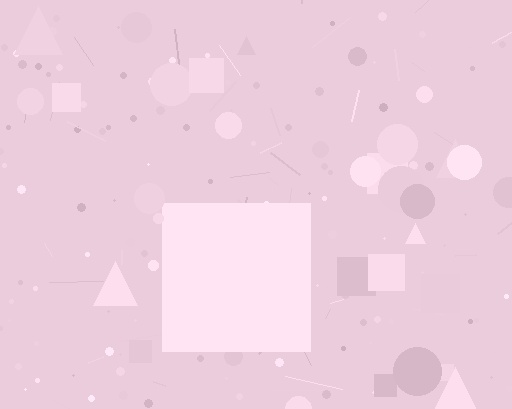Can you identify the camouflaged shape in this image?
The camouflaged shape is a square.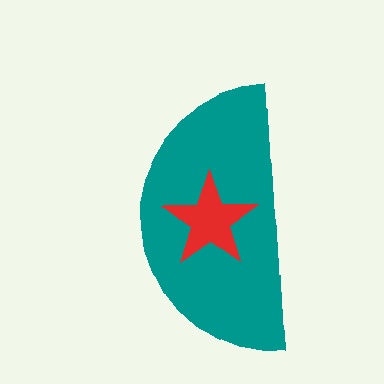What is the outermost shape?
The teal semicircle.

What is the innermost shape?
The red star.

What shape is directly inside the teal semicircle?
The red star.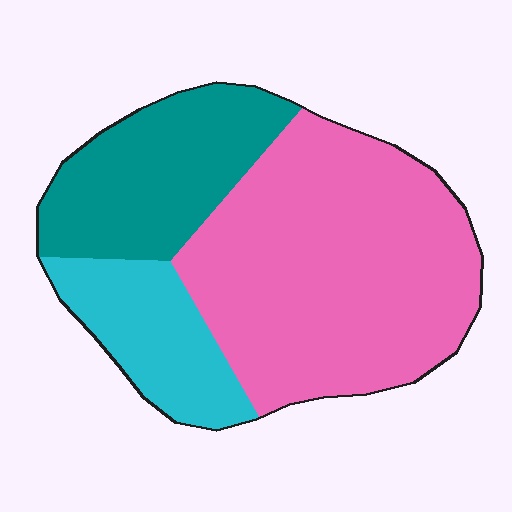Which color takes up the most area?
Pink, at roughly 55%.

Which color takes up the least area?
Cyan, at roughly 15%.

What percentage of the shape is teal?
Teal covers around 25% of the shape.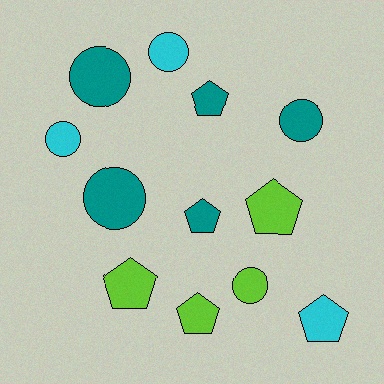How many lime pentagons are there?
There are 3 lime pentagons.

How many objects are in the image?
There are 12 objects.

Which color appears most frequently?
Teal, with 5 objects.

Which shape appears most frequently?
Pentagon, with 6 objects.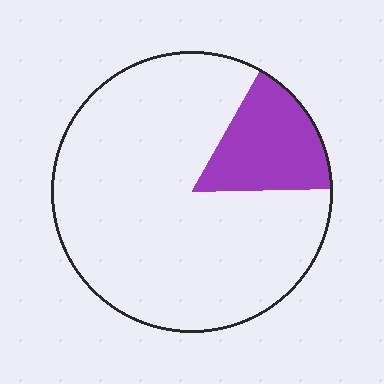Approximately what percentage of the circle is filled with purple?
Approximately 15%.